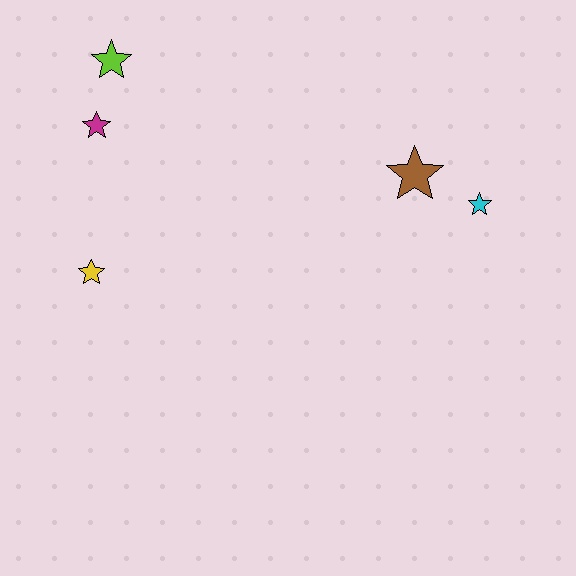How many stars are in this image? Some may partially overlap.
There are 5 stars.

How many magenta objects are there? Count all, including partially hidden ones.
There is 1 magenta object.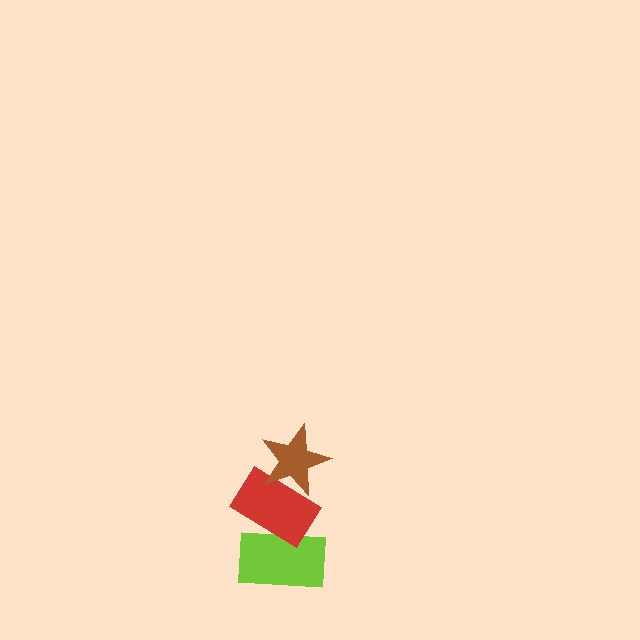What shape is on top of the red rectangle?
The brown star is on top of the red rectangle.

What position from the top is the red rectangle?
The red rectangle is 2nd from the top.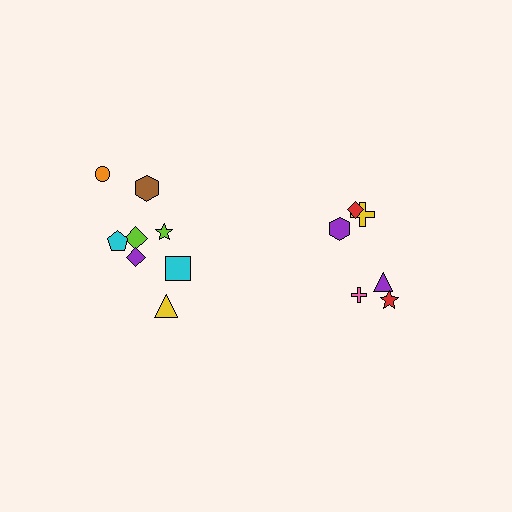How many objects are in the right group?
There are 6 objects.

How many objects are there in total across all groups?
There are 14 objects.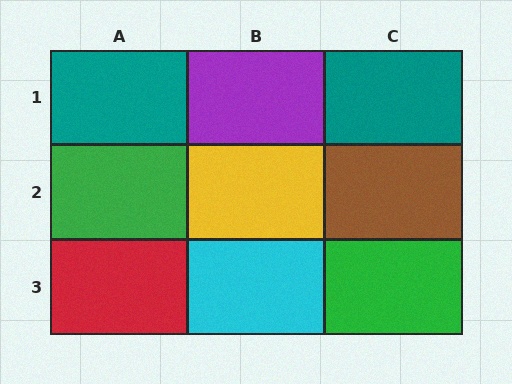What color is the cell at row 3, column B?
Cyan.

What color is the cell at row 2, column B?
Yellow.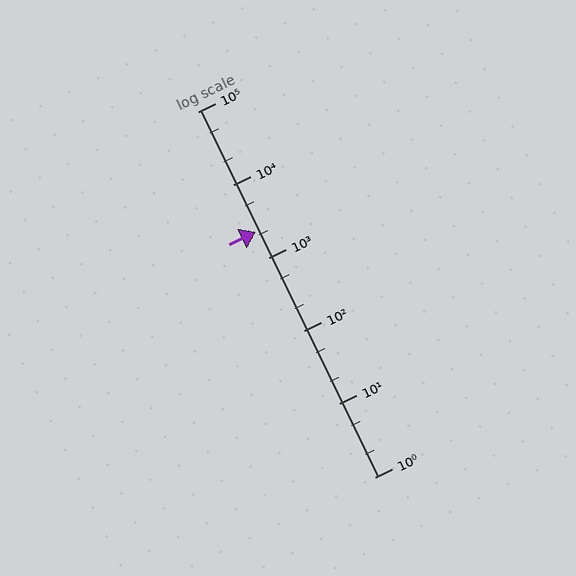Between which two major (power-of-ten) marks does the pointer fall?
The pointer is between 1000 and 10000.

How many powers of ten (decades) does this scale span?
The scale spans 5 decades, from 1 to 100000.